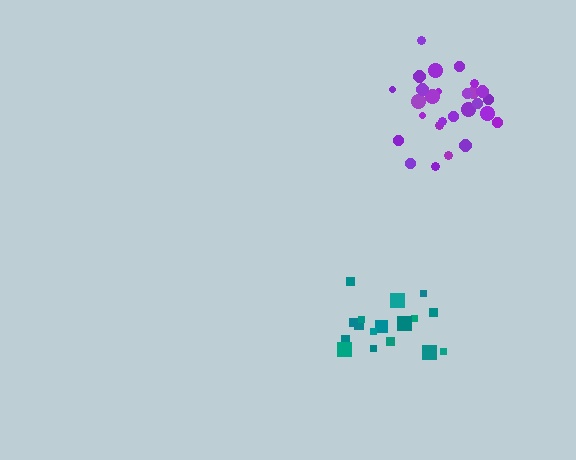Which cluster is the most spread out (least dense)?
Purple.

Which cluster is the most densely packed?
Teal.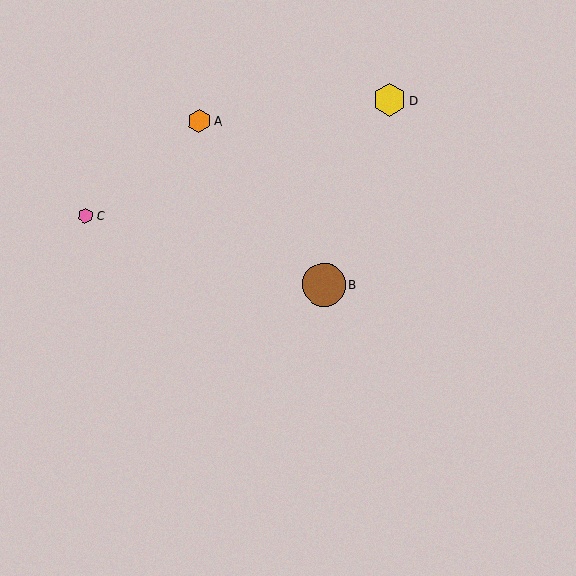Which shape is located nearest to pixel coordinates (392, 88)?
The yellow hexagon (labeled D) at (390, 100) is nearest to that location.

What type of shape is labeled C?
Shape C is a pink hexagon.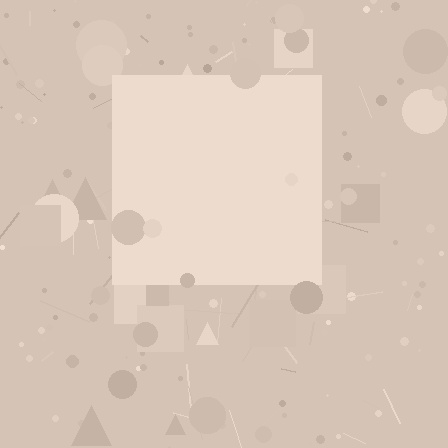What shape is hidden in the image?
A square is hidden in the image.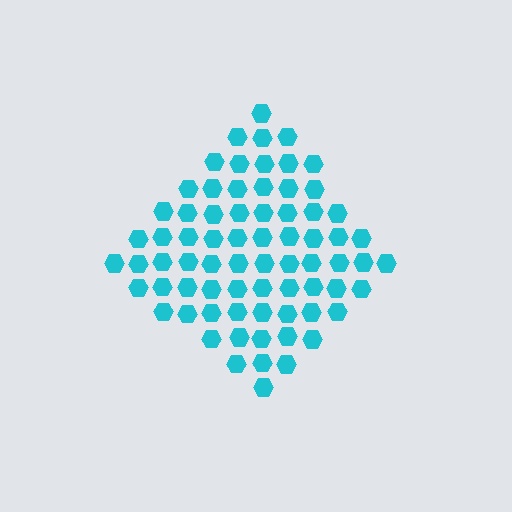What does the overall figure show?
The overall figure shows a diamond.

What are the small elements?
The small elements are hexagons.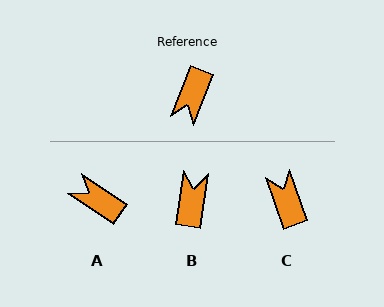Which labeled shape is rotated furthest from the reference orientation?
B, about 166 degrees away.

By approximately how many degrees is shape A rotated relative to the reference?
Approximately 102 degrees clockwise.